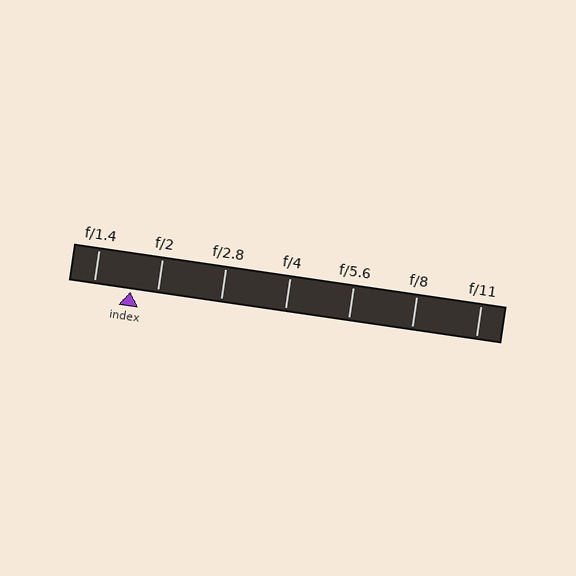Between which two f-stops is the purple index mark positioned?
The index mark is between f/1.4 and f/2.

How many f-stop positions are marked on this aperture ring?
There are 7 f-stop positions marked.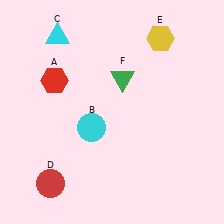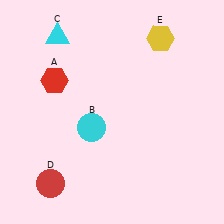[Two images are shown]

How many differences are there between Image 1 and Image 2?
There is 1 difference between the two images.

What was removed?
The green triangle (F) was removed in Image 2.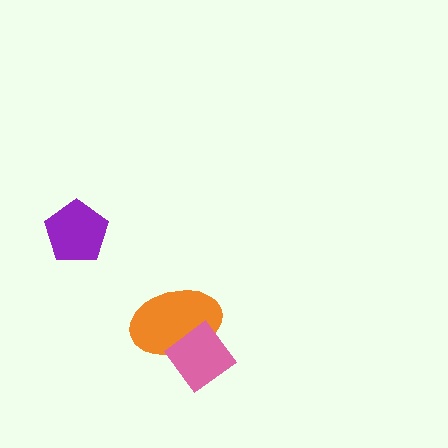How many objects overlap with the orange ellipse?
1 object overlaps with the orange ellipse.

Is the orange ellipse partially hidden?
Yes, it is partially covered by another shape.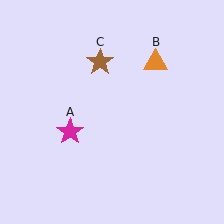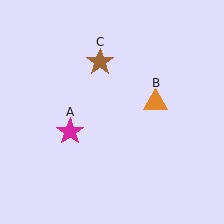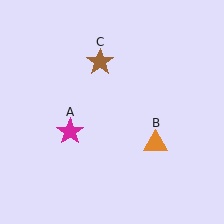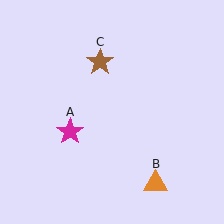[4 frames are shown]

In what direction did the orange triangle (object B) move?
The orange triangle (object B) moved down.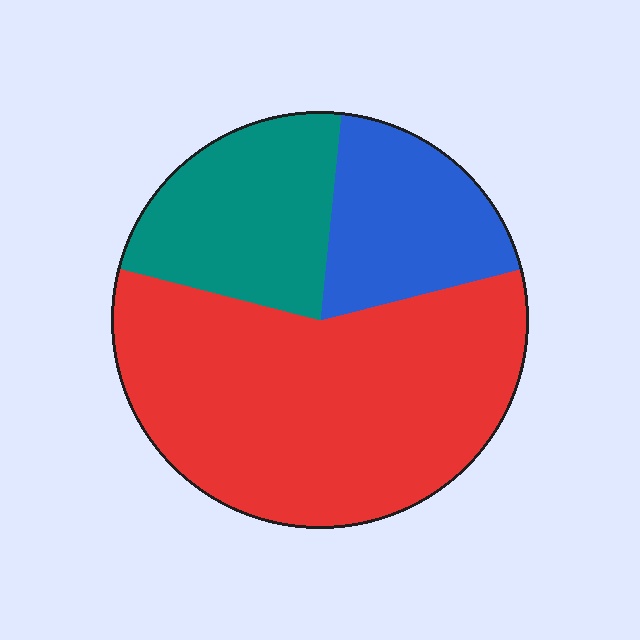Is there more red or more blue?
Red.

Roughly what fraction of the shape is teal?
Teal covers about 25% of the shape.